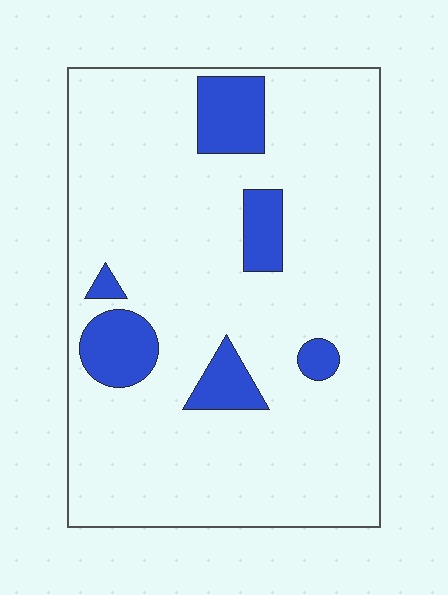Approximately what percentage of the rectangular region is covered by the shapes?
Approximately 15%.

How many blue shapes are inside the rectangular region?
6.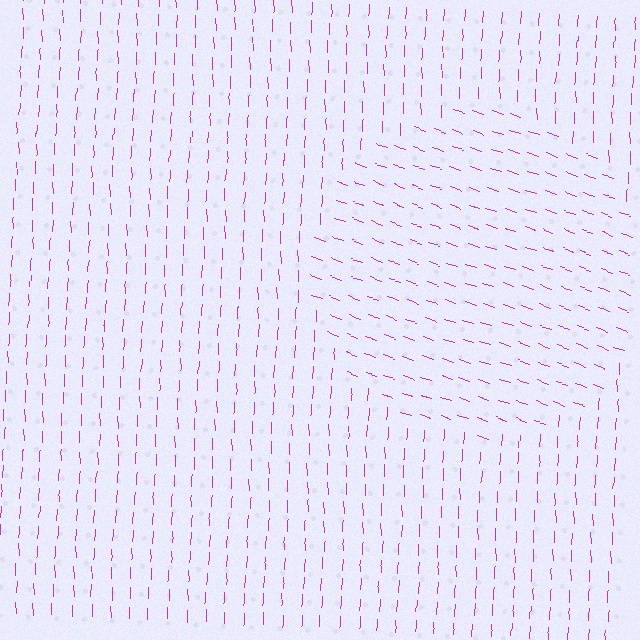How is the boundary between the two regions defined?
The boundary is defined purely by a change in line orientation (approximately 70 degrees difference). All lines are the same color and thickness.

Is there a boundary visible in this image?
Yes, there is a texture boundary formed by a change in line orientation.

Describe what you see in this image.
The image is filled with small magenta line segments. A circle region in the image has lines oriented differently from the surrounding lines, creating a visible texture boundary.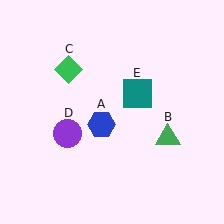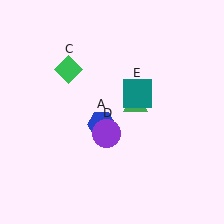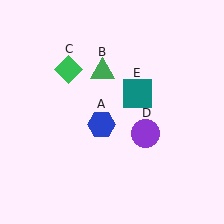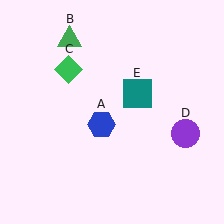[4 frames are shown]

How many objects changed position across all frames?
2 objects changed position: green triangle (object B), purple circle (object D).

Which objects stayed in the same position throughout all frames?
Blue hexagon (object A) and green diamond (object C) and teal square (object E) remained stationary.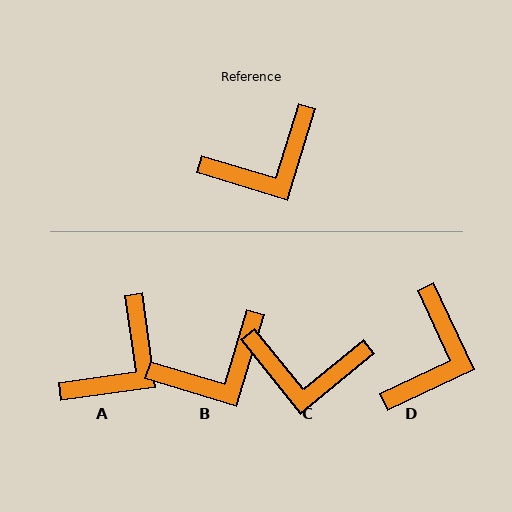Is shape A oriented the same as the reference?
No, it is off by about 25 degrees.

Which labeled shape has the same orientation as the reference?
B.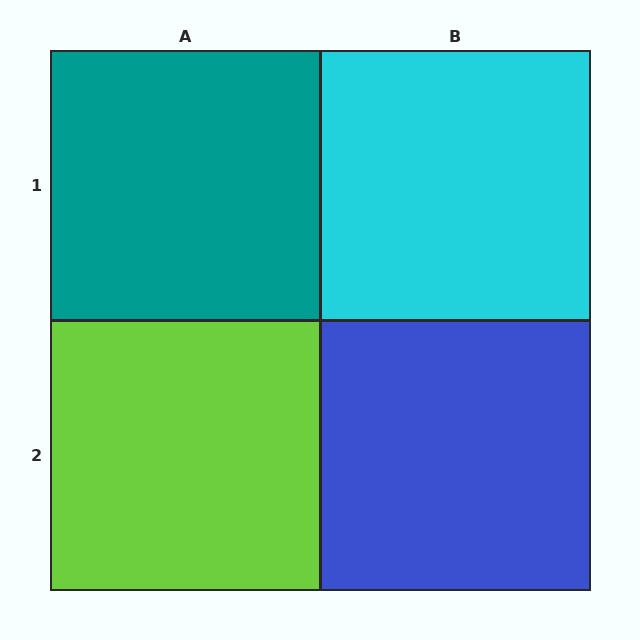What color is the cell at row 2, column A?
Lime.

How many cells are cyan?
1 cell is cyan.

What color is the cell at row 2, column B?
Blue.